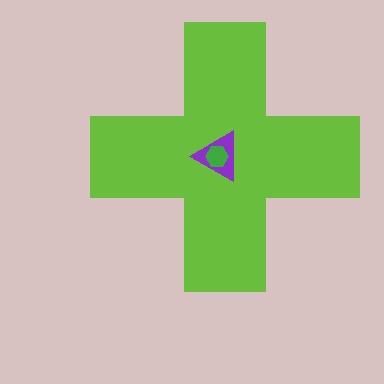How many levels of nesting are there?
3.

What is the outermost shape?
The lime cross.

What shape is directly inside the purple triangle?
The green hexagon.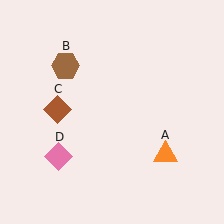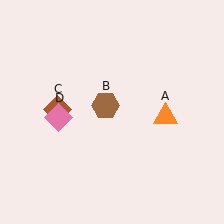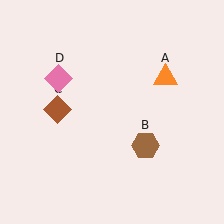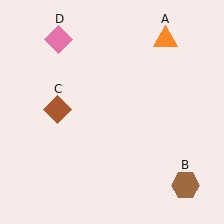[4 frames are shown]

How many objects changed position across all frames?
3 objects changed position: orange triangle (object A), brown hexagon (object B), pink diamond (object D).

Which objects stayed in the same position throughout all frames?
Brown diamond (object C) remained stationary.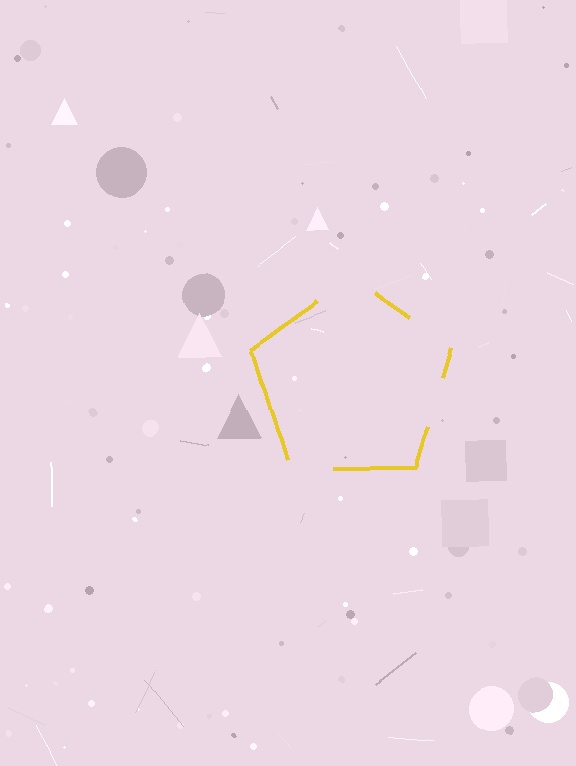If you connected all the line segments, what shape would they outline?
They would outline a pentagon.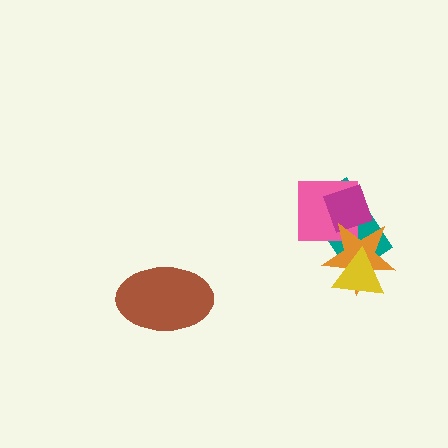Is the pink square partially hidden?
Yes, it is partially covered by another shape.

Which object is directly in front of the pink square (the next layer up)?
The magenta diamond is directly in front of the pink square.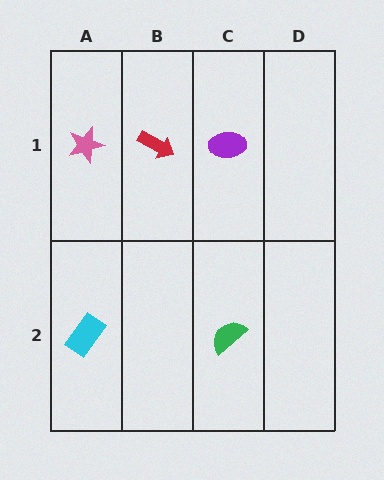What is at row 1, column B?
A red arrow.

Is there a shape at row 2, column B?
No, that cell is empty.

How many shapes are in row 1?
3 shapes.